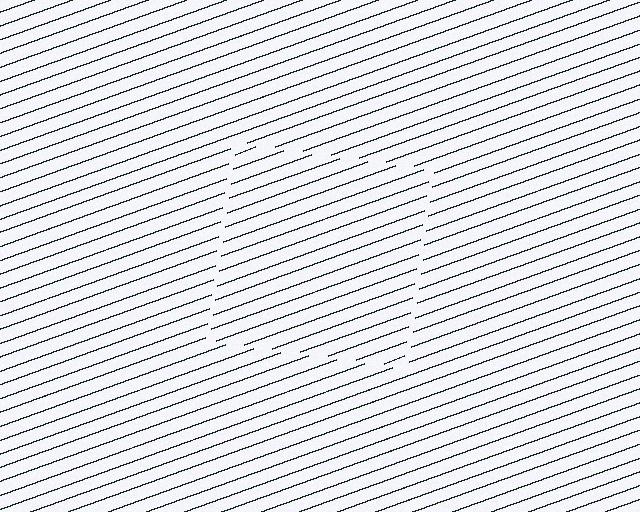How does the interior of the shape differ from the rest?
The interior of the shape contains the same grating, shifted by half a period — the contour is defined by the phase discontinuity where line-ends from the inner and outer gratings abut.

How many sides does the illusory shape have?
4 sides — the line-ends trace a square.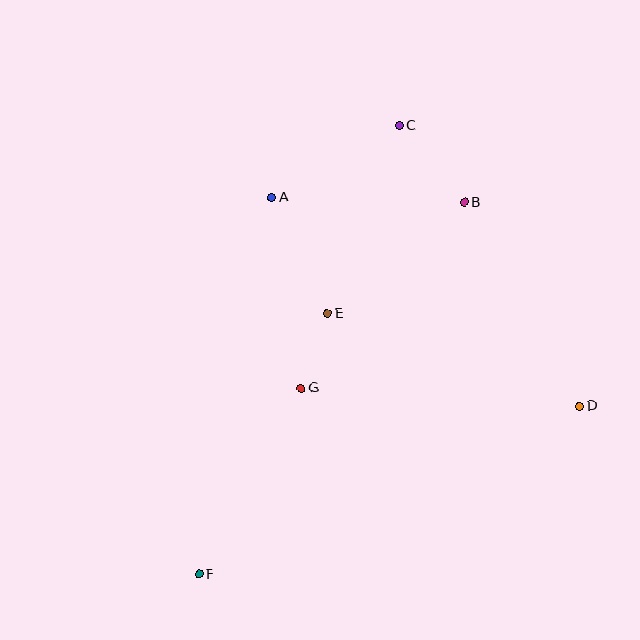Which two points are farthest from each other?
Points C and F are farthest from each other.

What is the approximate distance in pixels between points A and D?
The distance between A and D is approximately 372 pixels.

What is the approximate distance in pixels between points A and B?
The distance between A and B is approximately 193 pixels.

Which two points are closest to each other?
Points E and G are closest to each other.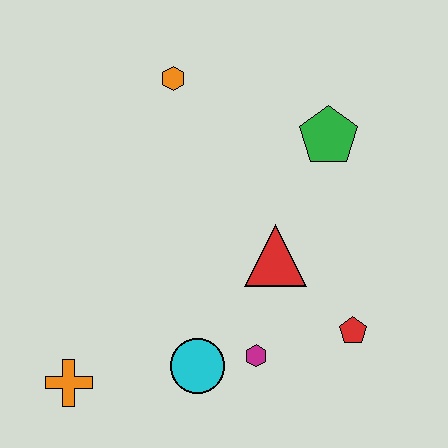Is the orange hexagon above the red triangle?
Yes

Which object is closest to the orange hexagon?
The green pentagon is closest to the orange hexagon.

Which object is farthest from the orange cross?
The green pentagon is farthest from the orange cross.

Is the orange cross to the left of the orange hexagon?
Yes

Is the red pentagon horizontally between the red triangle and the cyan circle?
No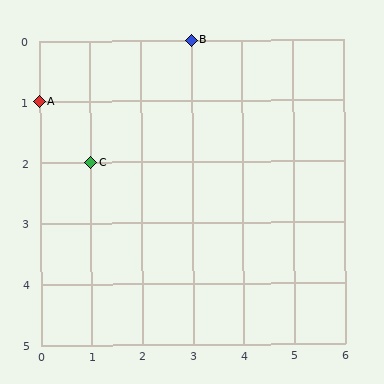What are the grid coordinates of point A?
Point A is at grid coordinates (0, 1).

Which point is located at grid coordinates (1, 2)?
Point C is at (1, 2).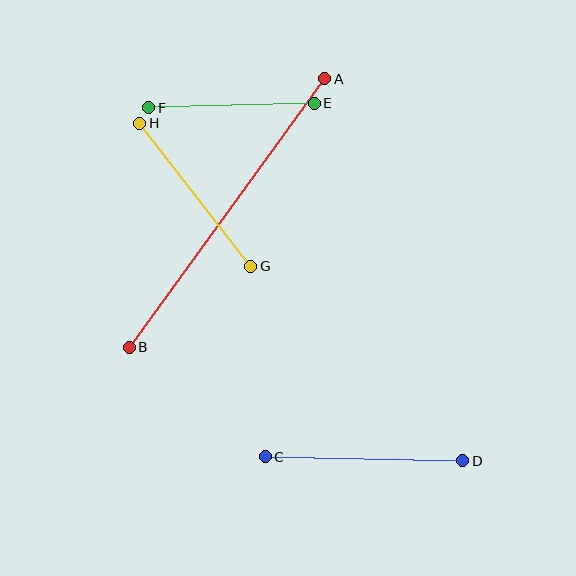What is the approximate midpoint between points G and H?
The midpoint is at approximately (195, 195) pixels.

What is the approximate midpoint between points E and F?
The midpoint is at approximately (232, 105) pixels.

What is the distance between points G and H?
The distance is approximately 181 pixels.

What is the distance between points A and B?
The distance is approximately 332 pixels.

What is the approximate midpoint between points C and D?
The midpoint is at approximately (364, 459) pixels.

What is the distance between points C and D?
The distance is approximately 198 pixels.